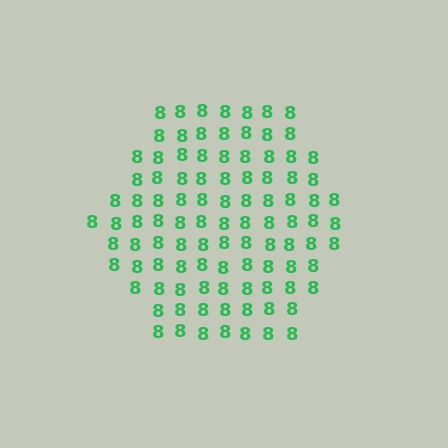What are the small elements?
The small elements are digit 8's.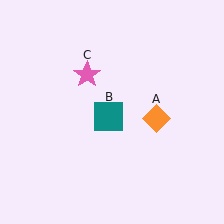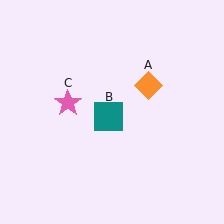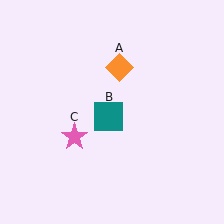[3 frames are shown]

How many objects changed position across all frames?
2 objects changed position: orange diamond (object A), pink star (object C).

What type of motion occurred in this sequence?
The orange diamond (object A), pink star (object C) rotated counterclockwise around the center of the scene.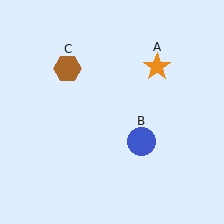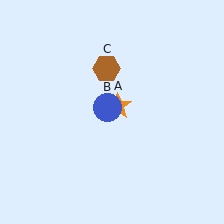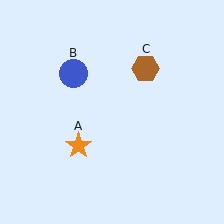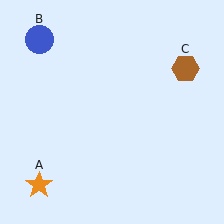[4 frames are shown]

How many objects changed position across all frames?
3 objects changed position: orange star (object A), blue circle (object B), brown hexagon (object C).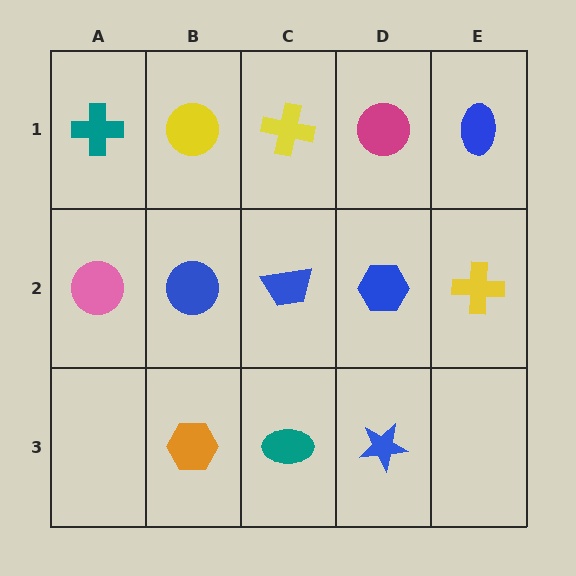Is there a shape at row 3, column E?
No, that cell is empty.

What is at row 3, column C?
A teal ellipse.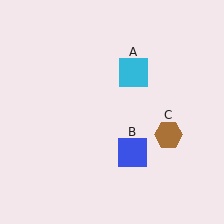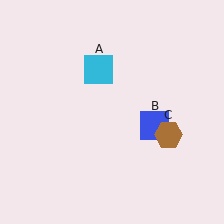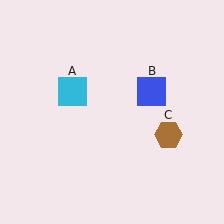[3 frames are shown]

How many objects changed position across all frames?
2 objects changed position: cyan square (object A), blue square (object B).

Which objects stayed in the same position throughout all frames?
Brown hexagon (object C) remained stationary.